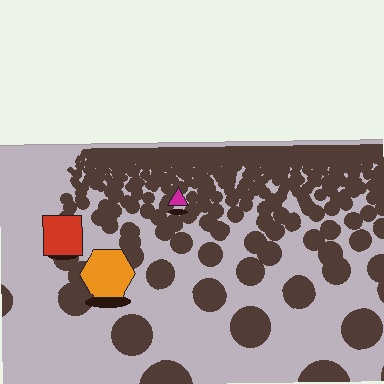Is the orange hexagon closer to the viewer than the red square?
Yes. The orange hexagon is closer — you can tell from the texture gradient: the ground texture is coarser near it.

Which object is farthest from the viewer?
The magenta triangle is farthest from the viewer. It appears smaller and the ground texture around it is denser.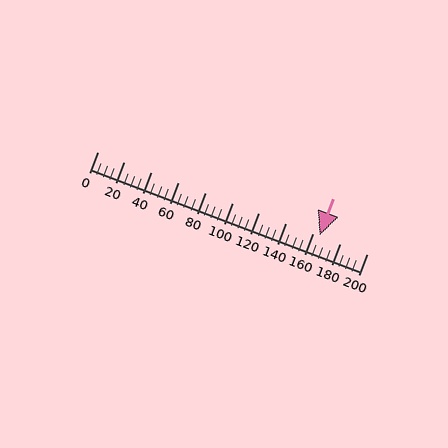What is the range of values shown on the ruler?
The ruler shows values from 0 to 200.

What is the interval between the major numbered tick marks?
The major tick marks are spaced 20 units apart.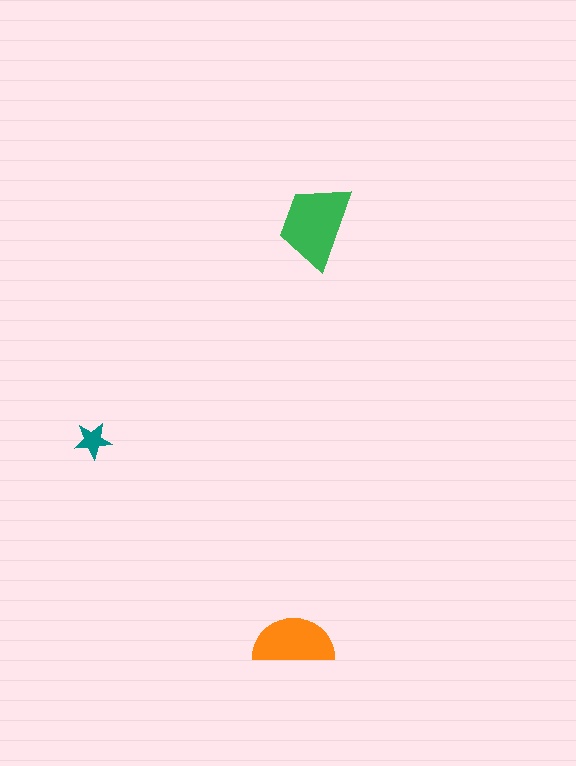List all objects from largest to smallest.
The green trapezoid, the orange semicircle, the teal star.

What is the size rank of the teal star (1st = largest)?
3rd.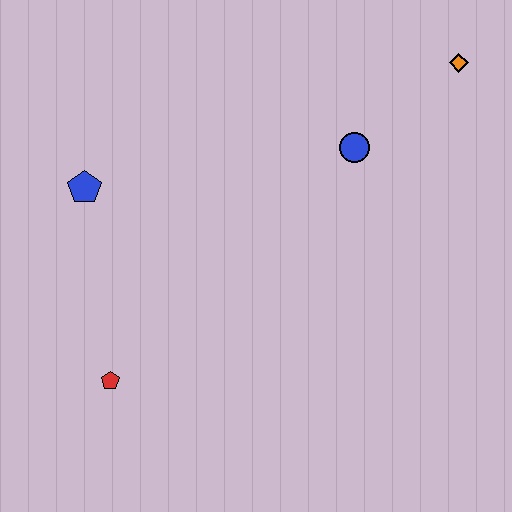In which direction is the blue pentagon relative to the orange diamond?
The blue pentagon is to the left of the orange diamond.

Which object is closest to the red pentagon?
The blue pentagon is closest to the red pentagon.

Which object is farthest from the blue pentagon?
The orange diamond is farthest from the blue pentagon.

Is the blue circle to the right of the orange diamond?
No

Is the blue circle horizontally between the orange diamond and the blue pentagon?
Yes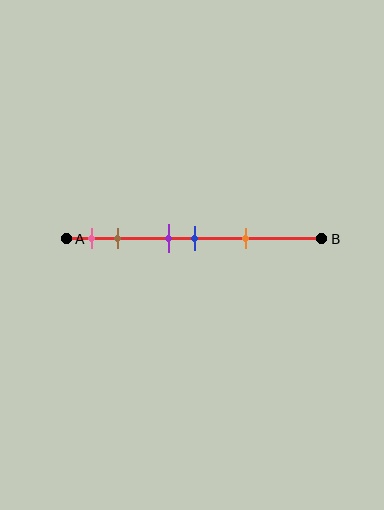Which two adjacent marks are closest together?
The purple and blue marks are the closest adjacent pair.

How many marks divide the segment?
There are 5 marks dividing the segment.